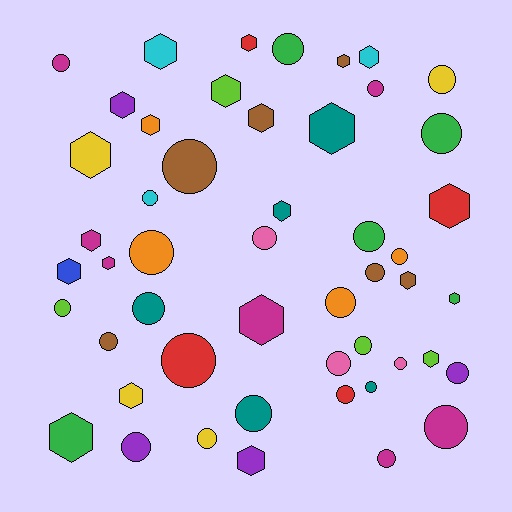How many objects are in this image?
There are 50 objects.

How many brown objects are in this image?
There are 6 brown objects.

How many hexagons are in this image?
There are 22 hexagons.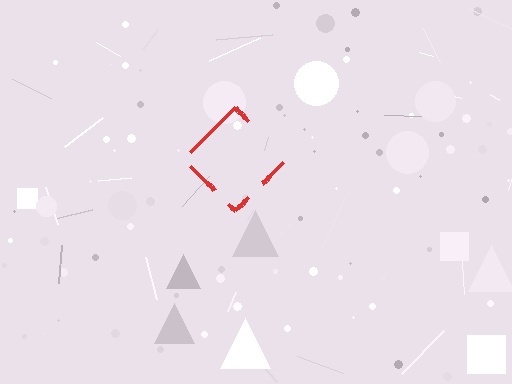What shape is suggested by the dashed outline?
The dashed outline suggests a diamond.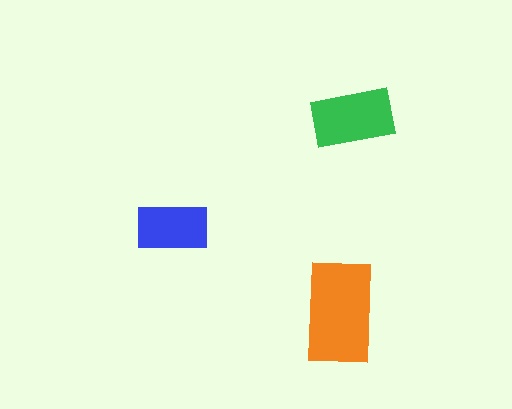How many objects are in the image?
There are 3 objects in the image.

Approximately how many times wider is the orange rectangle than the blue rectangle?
About 1.5 times wider.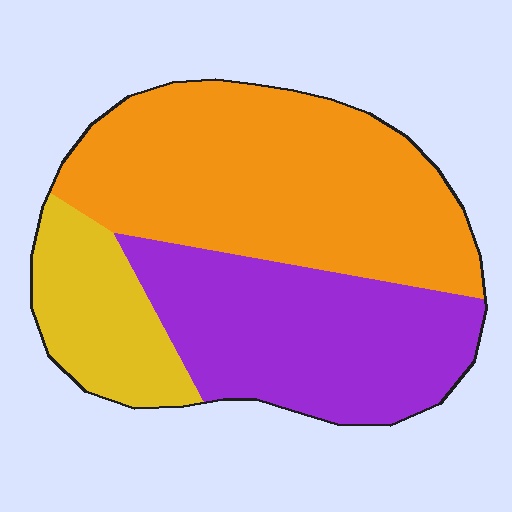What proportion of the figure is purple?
Purple takes up about one third (1/3) of the figure.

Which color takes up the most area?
Orange, at roughly 50%.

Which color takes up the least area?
Yellow, at roughly 15%.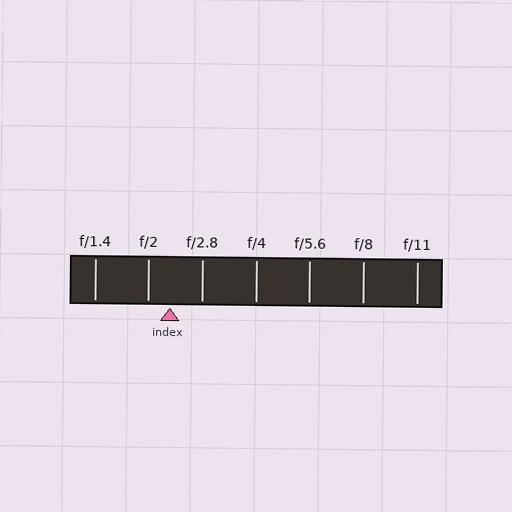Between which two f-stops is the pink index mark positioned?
The index mark is between f/2 and f/2.8.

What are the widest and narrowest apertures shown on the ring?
The widest aperture shown is f/1.4 and the narrowest is f/11.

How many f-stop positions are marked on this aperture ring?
There are 7 f-stop positions marked.